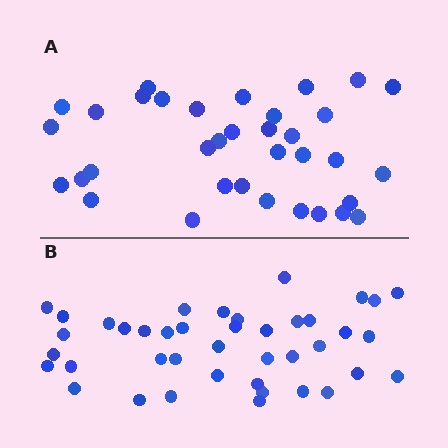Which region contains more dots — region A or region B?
Region B (the bottom region) has more dots.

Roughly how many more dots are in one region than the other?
Region B has about 6 more dots than region A.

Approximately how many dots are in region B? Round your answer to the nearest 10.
About 40 dots. (The exact count is 41, which rounds to 40.)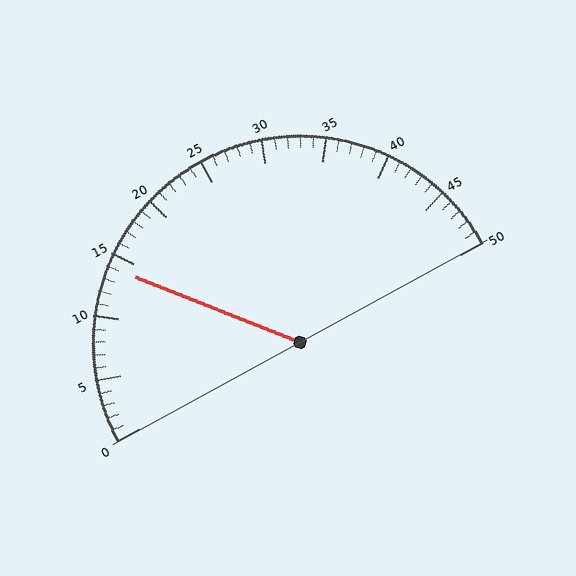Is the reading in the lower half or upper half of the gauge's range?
The reading is in the lower half of the range (0 to 50).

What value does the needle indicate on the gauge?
The needle indicates approximately 14.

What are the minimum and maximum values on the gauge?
The gauge ranges from 0 to 50.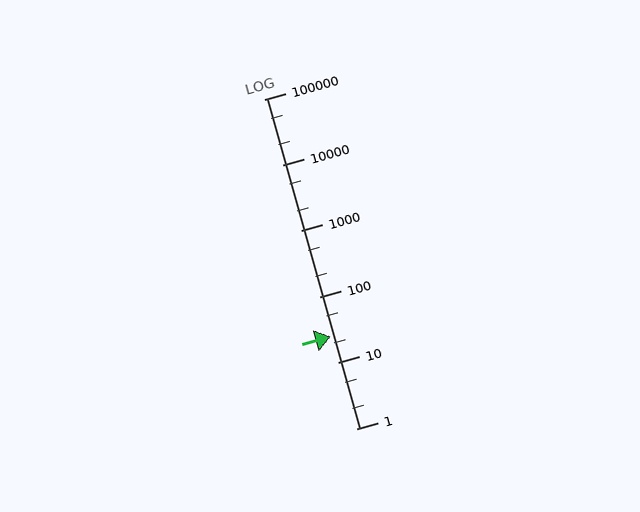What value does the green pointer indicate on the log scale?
The pointer indicates approximately 25.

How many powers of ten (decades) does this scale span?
The scale spans 5 decades, from 1 to 100000.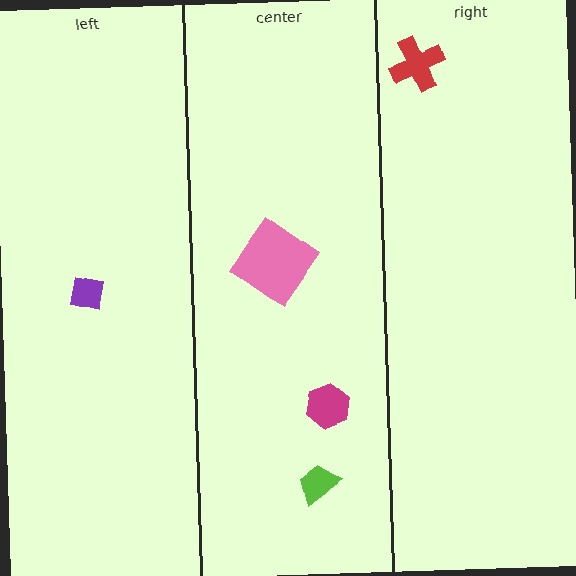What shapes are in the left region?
The purple square.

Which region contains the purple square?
The left region.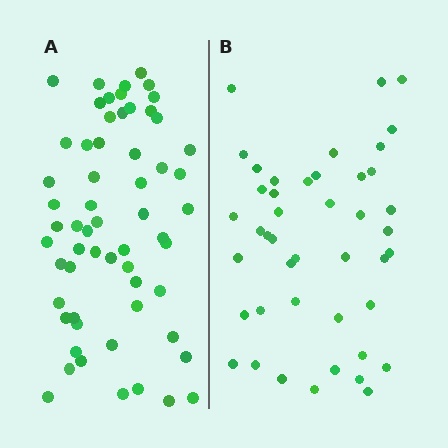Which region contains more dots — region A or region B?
Region A (the left region) has more dots.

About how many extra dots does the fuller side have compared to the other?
Region A has approximately 15 more dots than region B.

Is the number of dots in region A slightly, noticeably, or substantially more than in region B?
Region A has noticeably more, but not dramatically so. The ratio is roughly 1.4 to 1.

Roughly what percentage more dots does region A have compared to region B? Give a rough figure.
About 35% more.